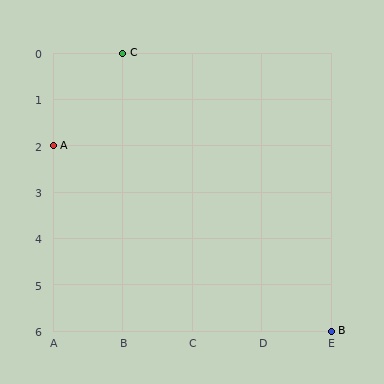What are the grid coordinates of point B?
Point B is at grid coordinates (E, 6).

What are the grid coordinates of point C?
Point C is at grid coordinates (B, 0).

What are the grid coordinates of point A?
Point A is at grid coordinates (A, 2).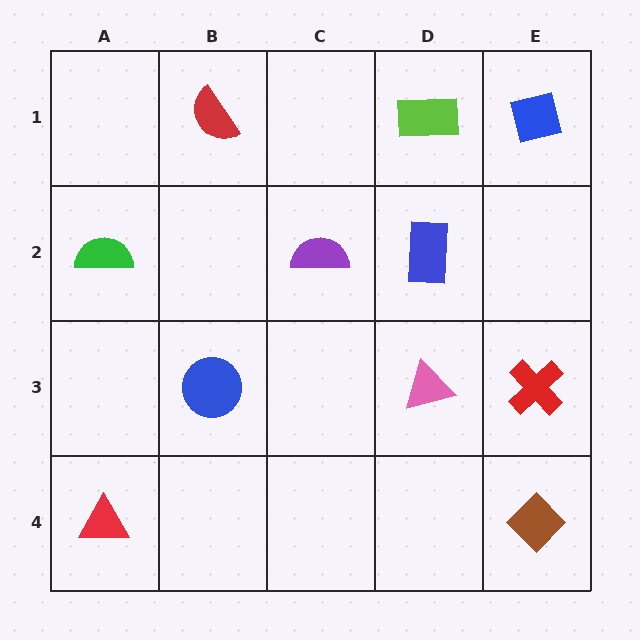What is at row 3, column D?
A pink triangle.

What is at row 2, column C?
A purple semicircle.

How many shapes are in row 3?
3 shapes.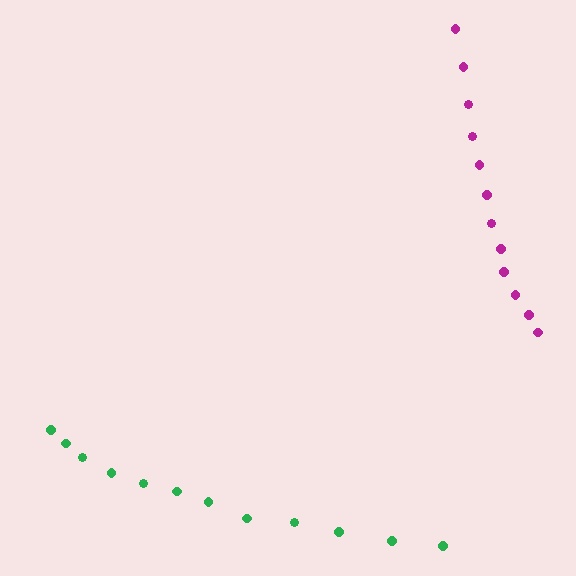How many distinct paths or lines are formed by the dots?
There are 2 distinct paths.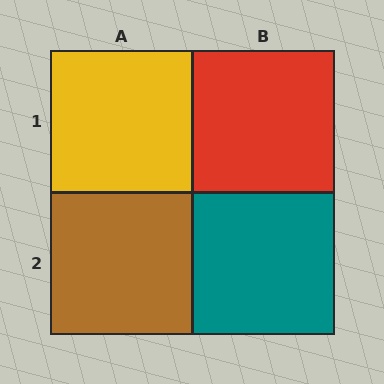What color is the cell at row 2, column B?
Teal.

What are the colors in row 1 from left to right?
Yellow, red.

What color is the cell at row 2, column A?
Brown.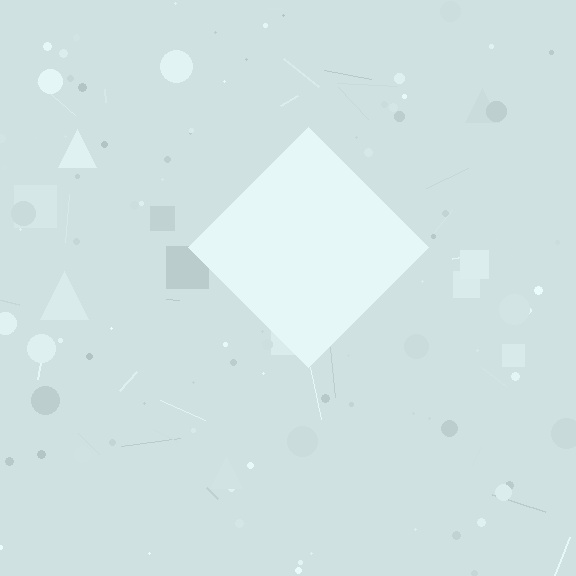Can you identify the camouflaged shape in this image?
The camouflaged shape is a diamond.